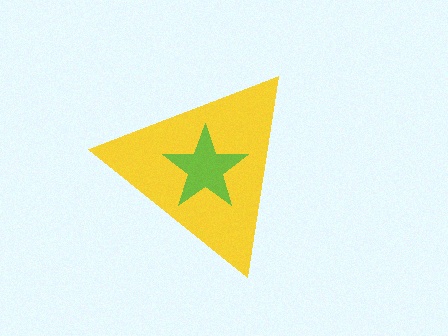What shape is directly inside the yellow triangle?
The lime star.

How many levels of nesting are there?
2.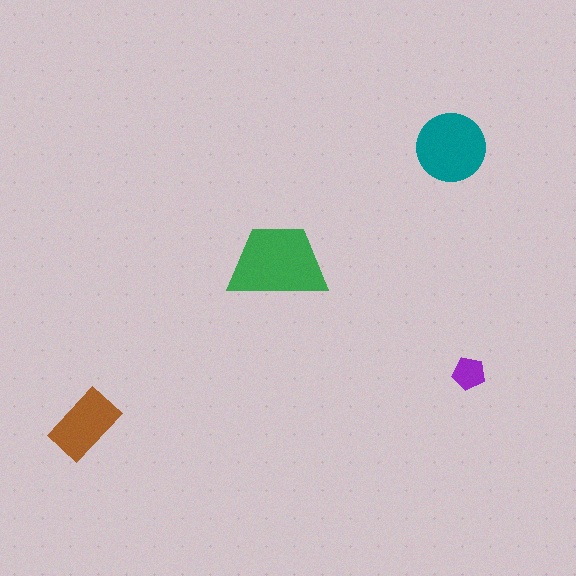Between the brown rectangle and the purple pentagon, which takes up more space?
The brown rectangle.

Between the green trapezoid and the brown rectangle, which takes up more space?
The green trapezoid.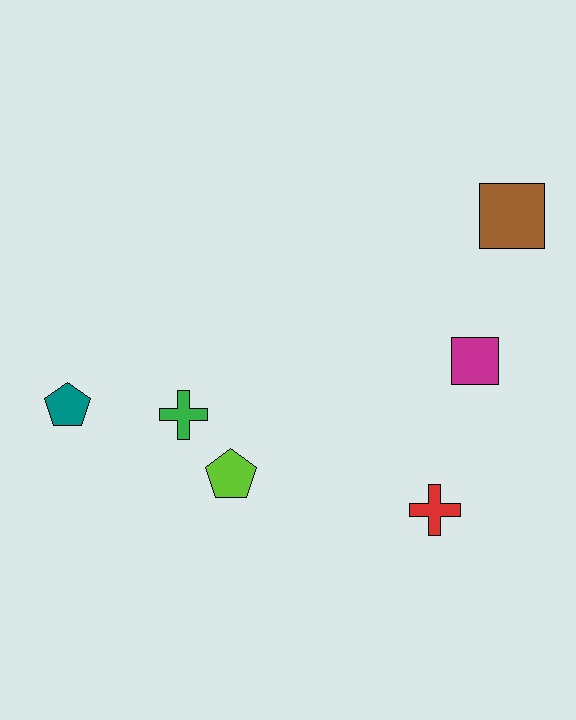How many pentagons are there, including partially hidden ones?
There are 2 pentagons.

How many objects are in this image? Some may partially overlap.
There are 6 objects.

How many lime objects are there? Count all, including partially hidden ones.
There is 1 lime object.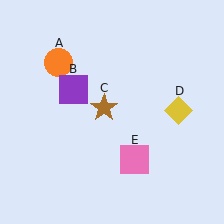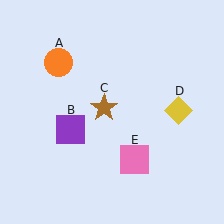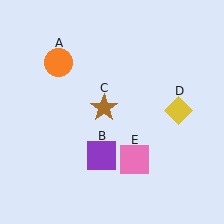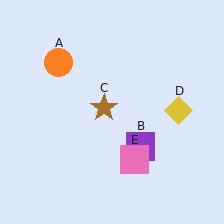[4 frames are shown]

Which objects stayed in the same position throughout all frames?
Orange circle (object A) and brown star (object C) and yellow diamond (object D) and pink square (object E) remained stationary.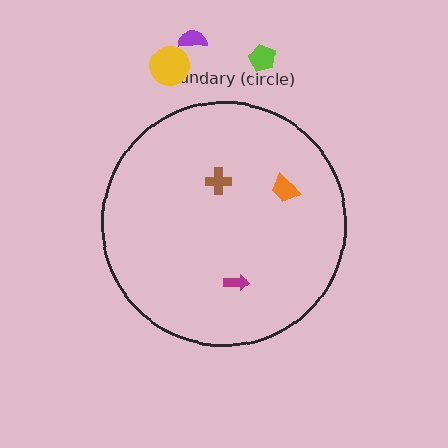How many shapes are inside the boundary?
3 inside, 3 outside.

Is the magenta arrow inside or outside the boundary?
Inside.